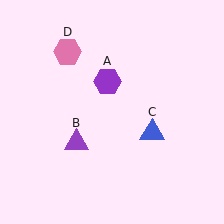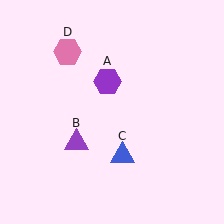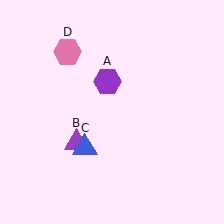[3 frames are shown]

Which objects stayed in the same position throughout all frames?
Purple hexagon (object A) and purple triangle (object B) and pink hexagon (object D) remained stationary.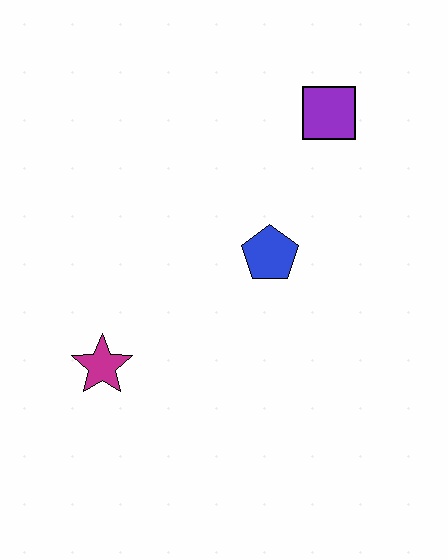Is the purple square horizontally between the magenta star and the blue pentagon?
No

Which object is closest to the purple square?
The blue pentagon is closest to the purple square.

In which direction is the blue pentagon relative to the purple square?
The blue pentagon is below the purple square.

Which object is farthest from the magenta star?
The purple square is farthest from the magenta star.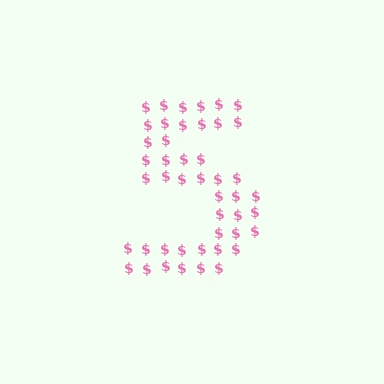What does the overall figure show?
The overall figure shows the digit 5.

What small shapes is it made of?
It is made of small dollar signs.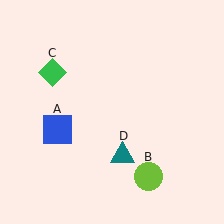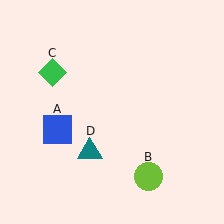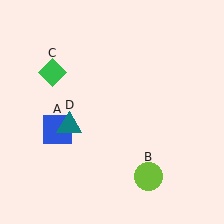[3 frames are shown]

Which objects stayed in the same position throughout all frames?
Blue square (object A) and lime circle (object B) and green diamond (object C) remained stationary.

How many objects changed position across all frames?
1 object changed position: teal triangle (object D).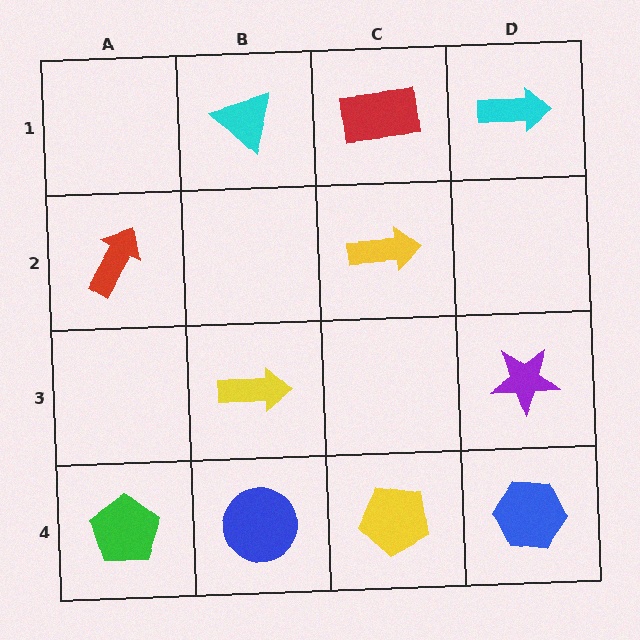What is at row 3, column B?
A yellow arrow.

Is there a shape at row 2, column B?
No, that cell is empty.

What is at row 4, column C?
A yellow pentagon.